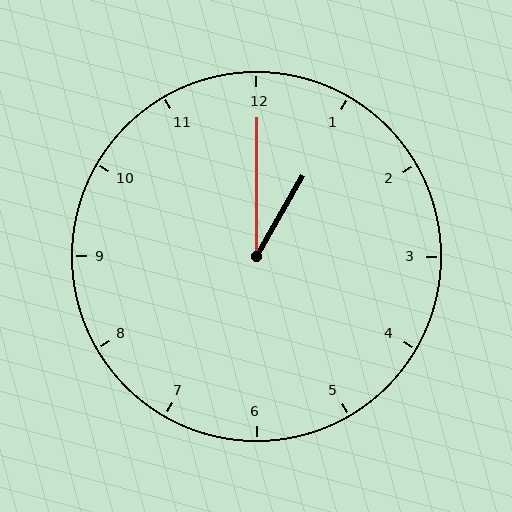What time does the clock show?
1:00.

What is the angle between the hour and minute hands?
Approximately 30 degrees.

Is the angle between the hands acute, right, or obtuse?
It is acute.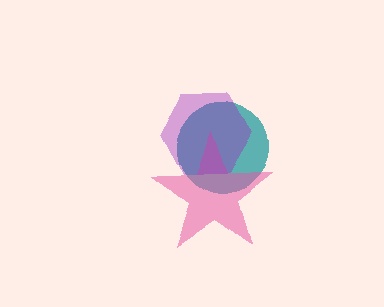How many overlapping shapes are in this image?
There are 3 overlapping shapes in the image.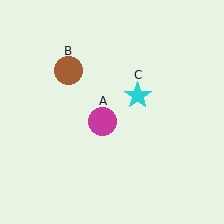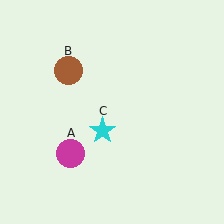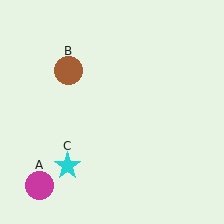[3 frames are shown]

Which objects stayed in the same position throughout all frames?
Brown circle (object B) remained stationary.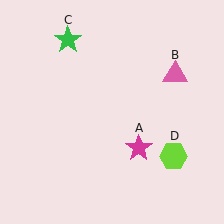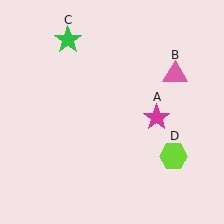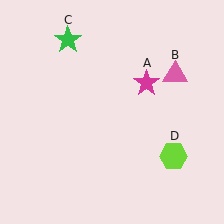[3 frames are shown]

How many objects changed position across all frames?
1 object changed position: magenta star (object A).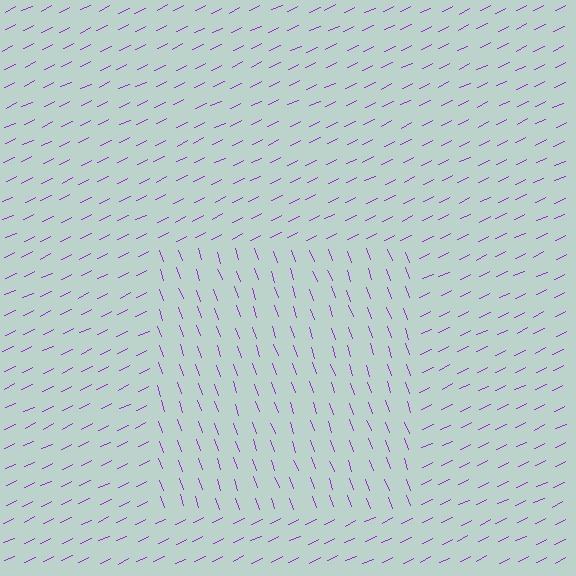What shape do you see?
I see a rectangle.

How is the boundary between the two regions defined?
The boundary is defined purely by a change in line orientation (approximately 84 degrees difference). All lines are the same color and thickness.